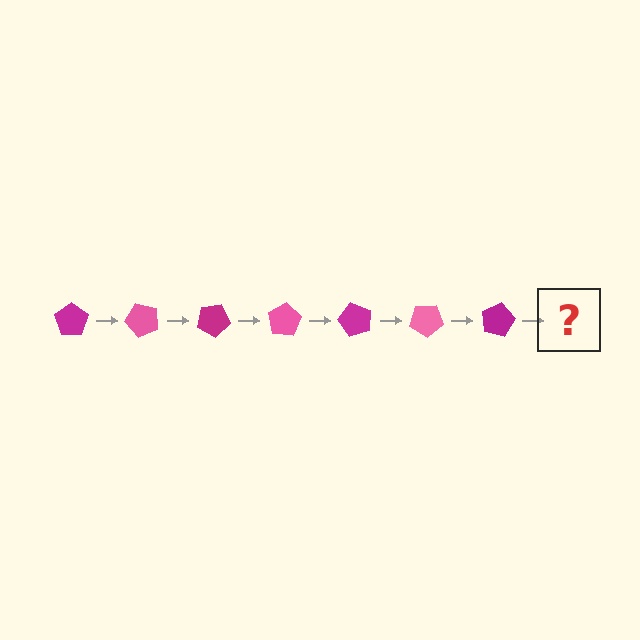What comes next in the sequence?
The next element should be a pink pentagon, rotated 350 degrees from the start.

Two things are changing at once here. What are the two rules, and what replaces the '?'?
The two rules are that it rotates 50 degrees each step and the color cycles through magenta and pink. The '?' should be a pink pentagon, rotated 350 degrees from the start.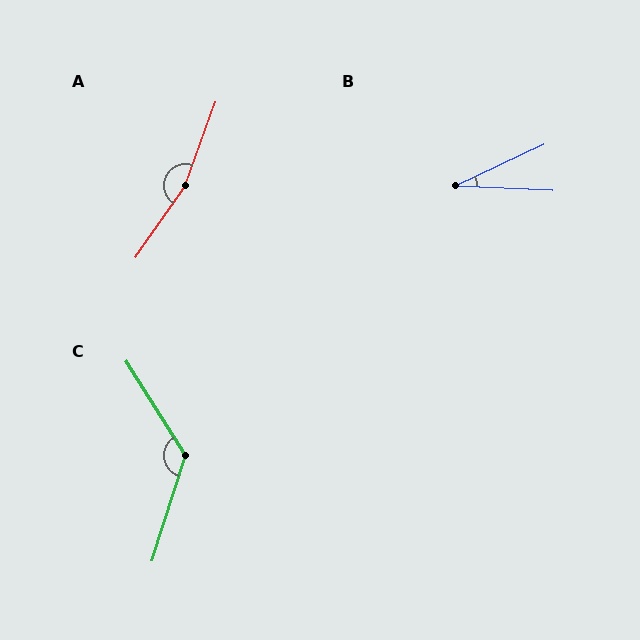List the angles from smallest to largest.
B (28°), C (130°), A (165°).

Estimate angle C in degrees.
Approximately 130 degrees.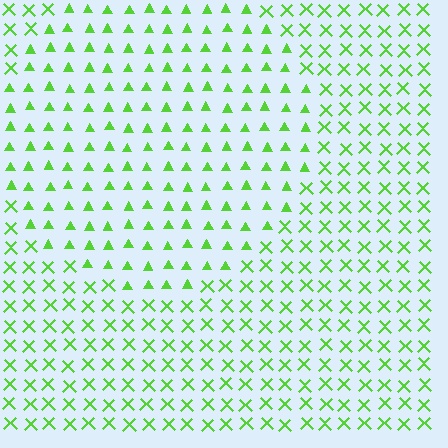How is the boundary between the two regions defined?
The boundary is defined by a change in element shape: triangles inside vs. X marks outside. All elements share the same color and spacing.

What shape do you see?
I see a circle.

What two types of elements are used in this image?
The image uses triangles inside the circle region and X marks outside it.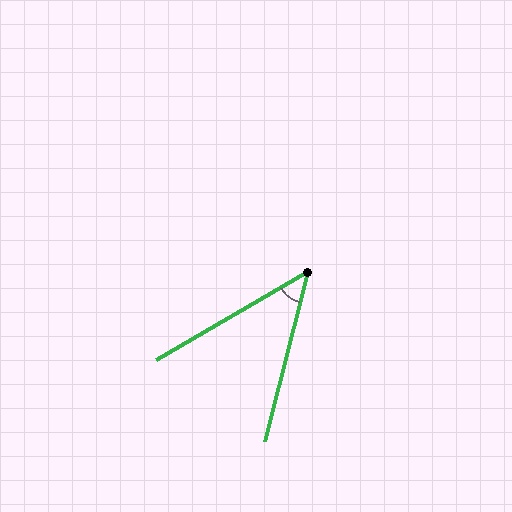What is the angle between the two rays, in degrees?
Approximately 45 degrees.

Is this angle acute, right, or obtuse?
It is acute.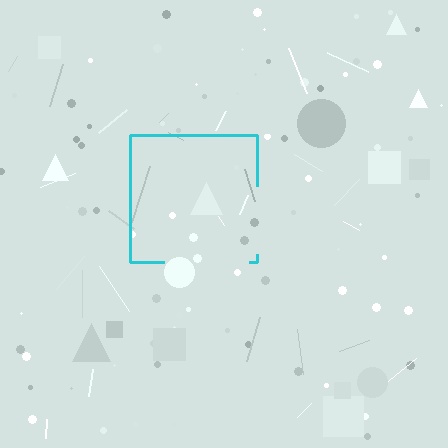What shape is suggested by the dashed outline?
The dashed outline suggests a square.